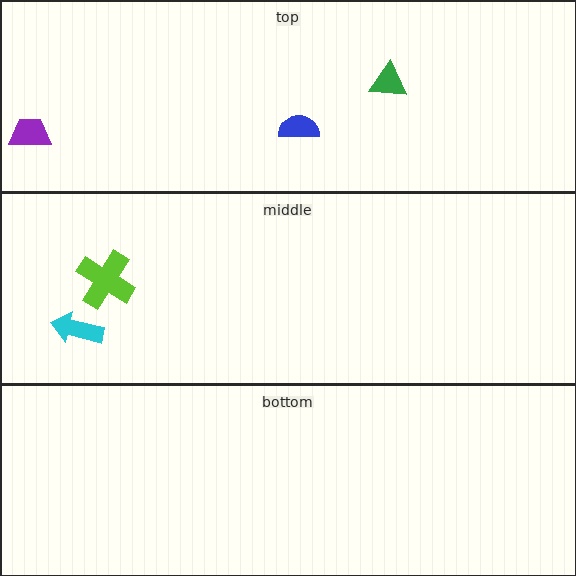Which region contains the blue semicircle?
The top region.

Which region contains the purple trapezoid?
The top region.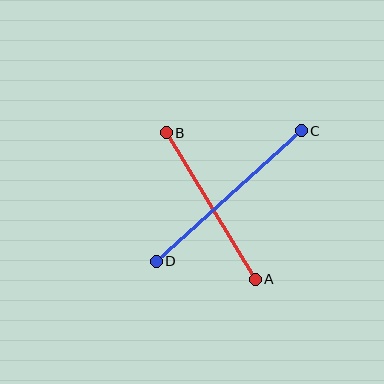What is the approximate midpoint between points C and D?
The midpoint is at approximately (229, 196) pixels.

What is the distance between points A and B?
The distance is approximately 172 pixels.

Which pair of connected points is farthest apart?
Points C and D are farthest apart.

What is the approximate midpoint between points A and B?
The midpoint is at approximately (211, 206) pixels.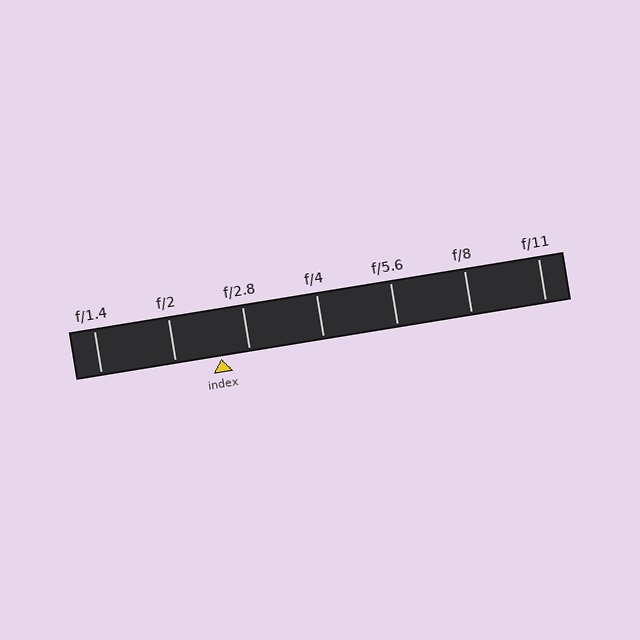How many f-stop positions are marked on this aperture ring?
There are 7 f-stop positions marked.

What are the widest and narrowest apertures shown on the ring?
The widest aperture shown is f/1.4 and the narrowest is f/11.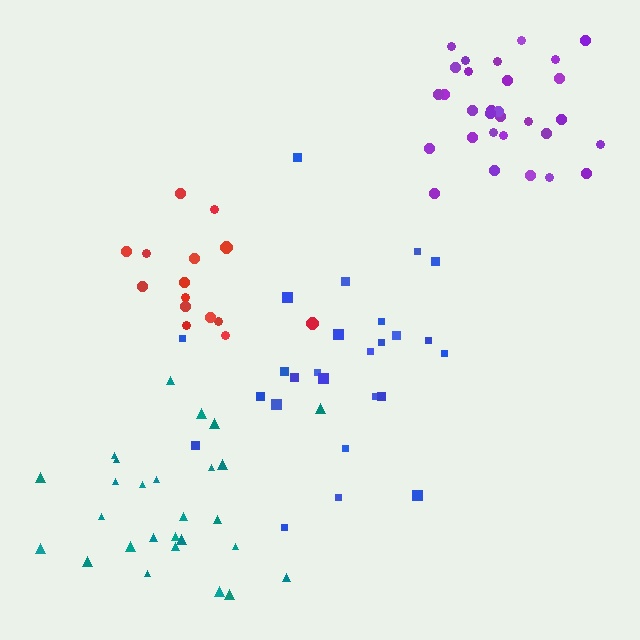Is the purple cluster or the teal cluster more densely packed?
Purple.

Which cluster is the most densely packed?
Purple.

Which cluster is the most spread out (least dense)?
Blue.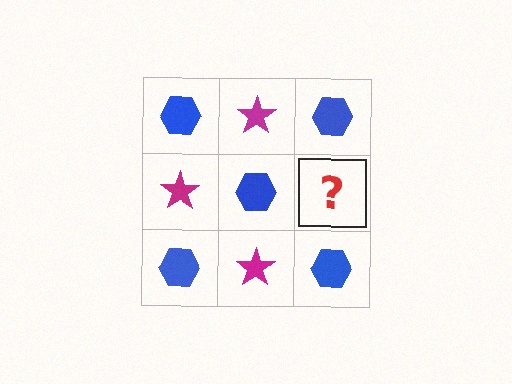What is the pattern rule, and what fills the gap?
The rule is that it alternates blue hexagon and magenta star in a checkerboard pattern. The gap should be filled with a magenta star.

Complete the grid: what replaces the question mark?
The question mark should be replaced with a magenta star.